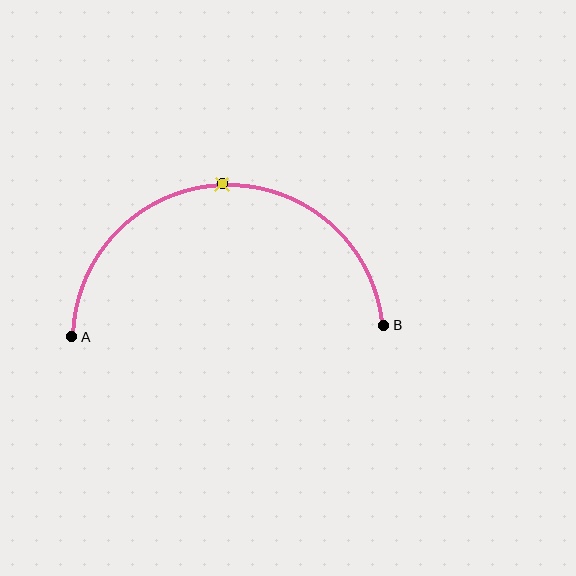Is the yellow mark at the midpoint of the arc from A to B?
Yes. The yellow mark lies on the arc at equal arc-length from both A and B — it is the arc midpoint.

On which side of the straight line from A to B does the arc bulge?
The arc bulges above the straight line connecting A and B.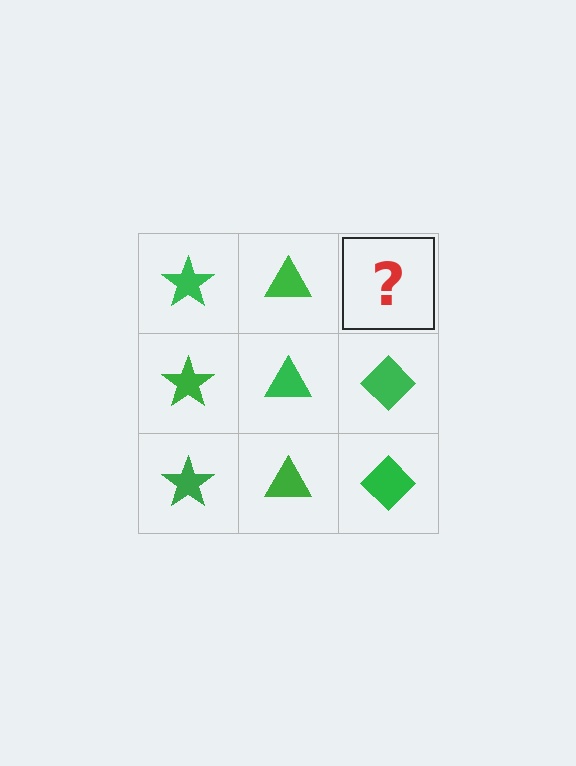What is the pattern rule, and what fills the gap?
The rule is that each column has a consistent shape. The gap should be filled with a green diamond.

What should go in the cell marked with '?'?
The missing cell should contain a green diamond.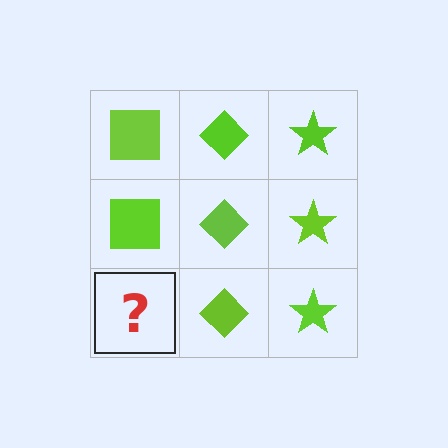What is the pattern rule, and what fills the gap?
The rule is that each column has a consistent shape. The gap should be filled with a lime square.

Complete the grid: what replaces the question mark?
The question mark should be replaced with a lime square.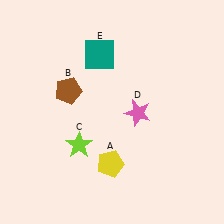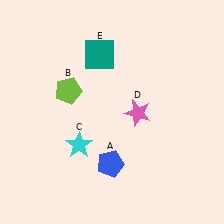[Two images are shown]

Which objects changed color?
A changed from yellow to blue. B changed from brown to lime. C changed from lime to cyan.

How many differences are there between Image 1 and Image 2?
There are 3 differences between the two images.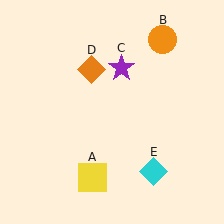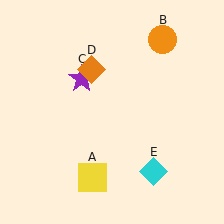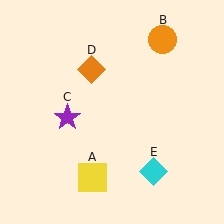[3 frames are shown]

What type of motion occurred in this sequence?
The purple star (object C) rotated counterclockwise around the center of the scene.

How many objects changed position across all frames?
1 object changed position: purple star (object C).